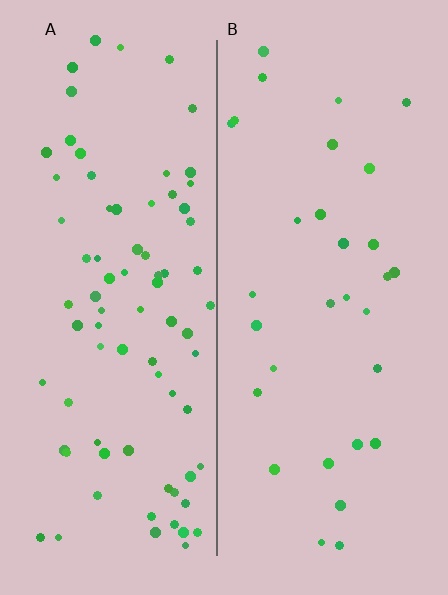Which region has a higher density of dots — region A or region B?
A (the left).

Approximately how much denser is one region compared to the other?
Approximately 2.5× — region A over region B.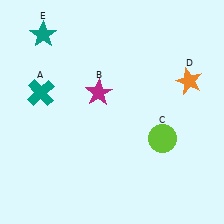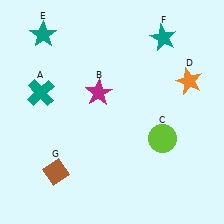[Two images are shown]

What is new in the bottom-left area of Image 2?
A brown diamond (G) was added in the bottom-left area of Image 2.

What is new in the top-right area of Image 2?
A teal star (F) was added in the top-right area of Image 2.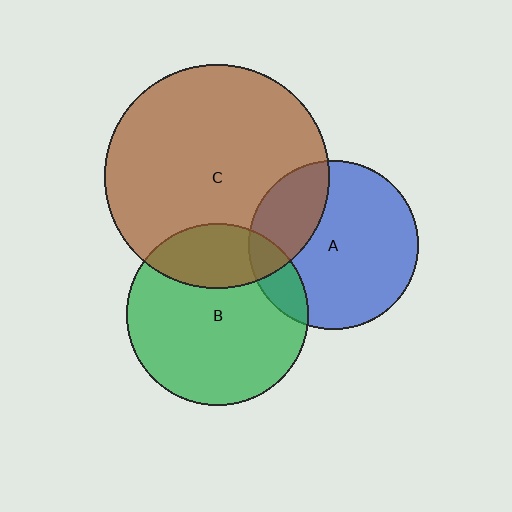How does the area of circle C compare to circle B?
Approximately 1.5 times.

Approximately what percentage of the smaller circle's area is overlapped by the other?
Approximately 25%.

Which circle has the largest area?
Circle C (brown).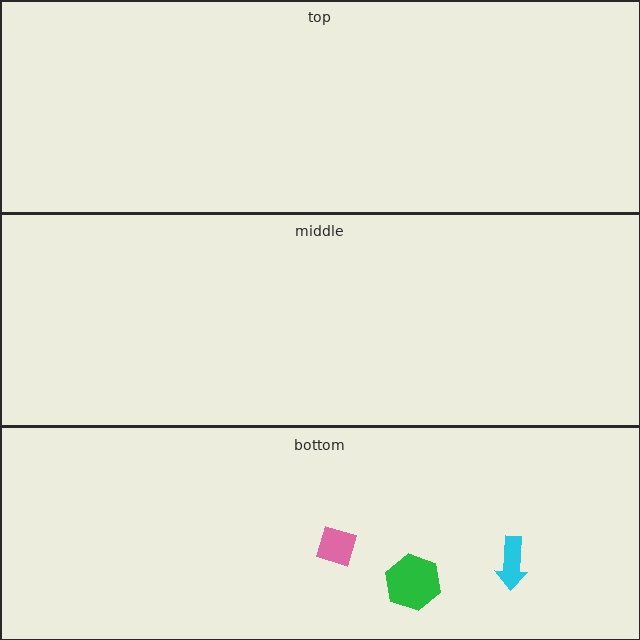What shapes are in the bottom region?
The cyan arrow, the green hexagon, the pink diamond.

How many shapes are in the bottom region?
3.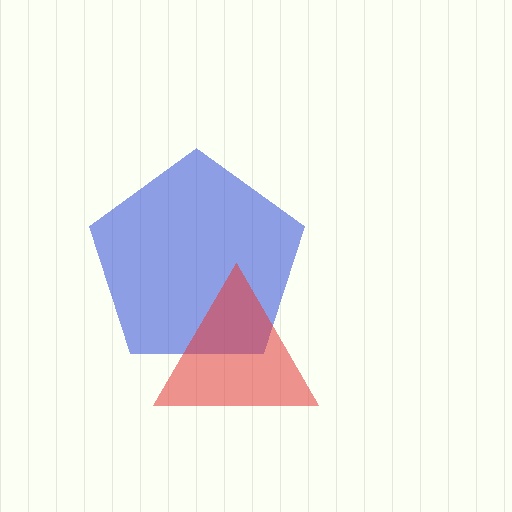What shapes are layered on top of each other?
The layered shapes are: a blue pentagon, a red triangle.